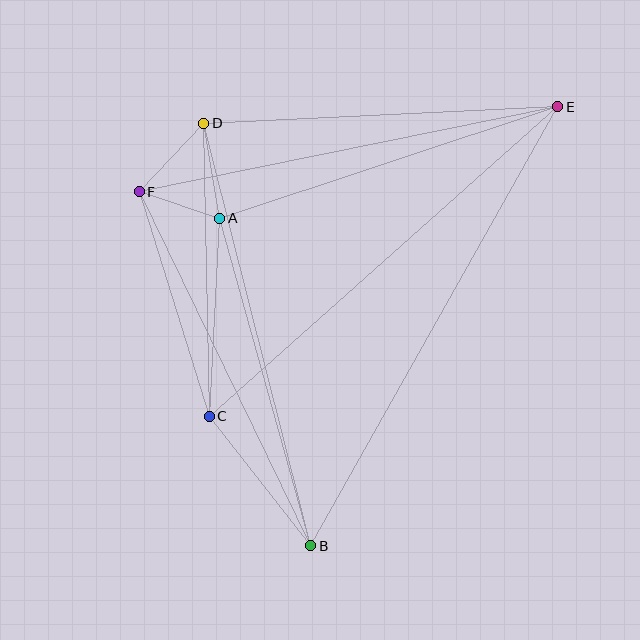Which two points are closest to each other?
Points A and F are closest to each other.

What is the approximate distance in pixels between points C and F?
The distance between C and F is approximately 235 pixels.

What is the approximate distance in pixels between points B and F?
The distance between B and F is approximately 393 pixels.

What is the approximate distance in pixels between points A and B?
The distance between A and B is approximately 340 pixels.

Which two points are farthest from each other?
Points B and E are farthest from each other.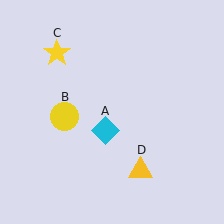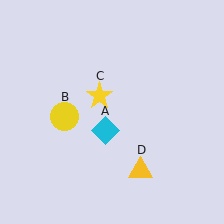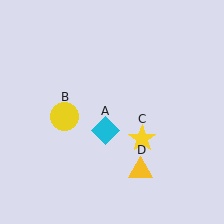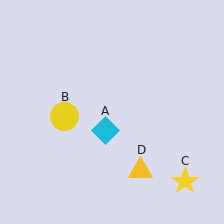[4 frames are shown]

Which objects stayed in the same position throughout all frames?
Cyan diamond (object A) and yellow circle (object B) and yellow triangle (object D) remained stationary.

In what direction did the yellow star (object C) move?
The yellow star (object C) moved down and to the right.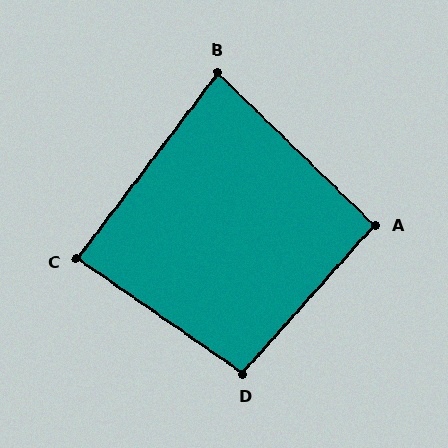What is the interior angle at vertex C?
Approximately 88 degrees (approximately right).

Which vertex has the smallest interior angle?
B, at approximately 83 degrees.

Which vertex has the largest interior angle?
D, at approximately 97 degrees.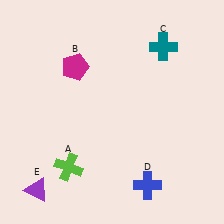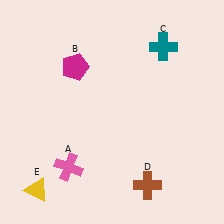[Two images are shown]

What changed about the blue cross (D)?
In Image 1, D is blue. In Image 2, it changed to brown.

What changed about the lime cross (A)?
In Image 1, A is lime. In Image 2, it changed to pink.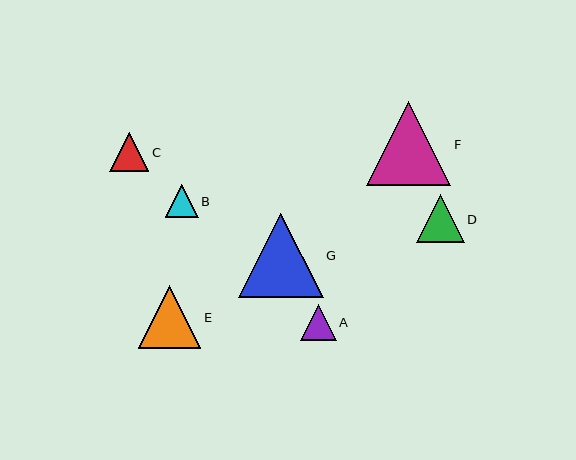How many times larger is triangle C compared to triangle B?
Triangle C is approximately 1.2 times the size of triangle B.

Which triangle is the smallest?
Triangle B is the smallest with a size of approximately 33 pixels.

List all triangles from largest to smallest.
From largest to smallest: G, F, E, D, C, A, B.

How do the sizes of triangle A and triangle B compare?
Triangle A and triangle B are approximately the same size.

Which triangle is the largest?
Triangle G is the largest with a size of approximately 85 pixels.